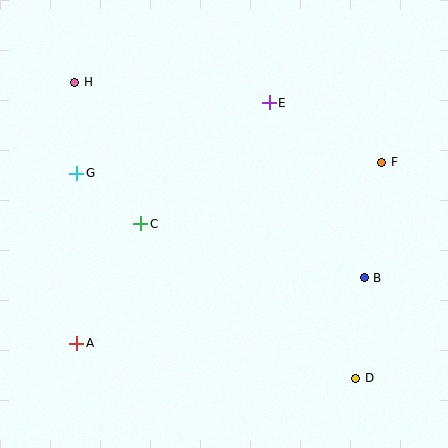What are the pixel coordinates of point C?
Point C is at (141, 224).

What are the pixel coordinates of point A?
Point A is at (77, 343).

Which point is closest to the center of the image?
Point C at (141, 224) is closest to the center.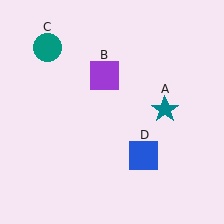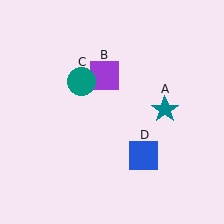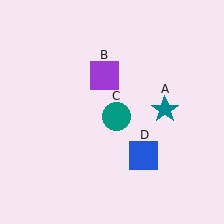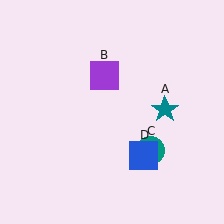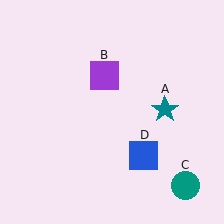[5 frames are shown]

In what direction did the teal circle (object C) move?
The teal circle (object C) moved down and to the right.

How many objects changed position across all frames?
1 object changed position: teal circle (object C).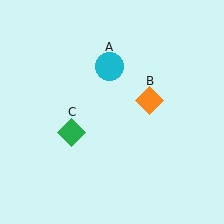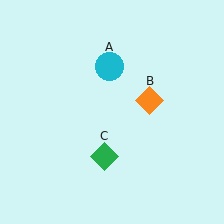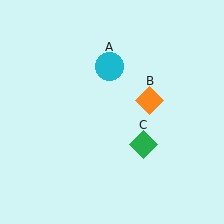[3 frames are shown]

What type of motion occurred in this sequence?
The green diamond (object C) rotated counterclockwise around the center of the scene.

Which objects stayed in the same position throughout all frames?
Cyan circle (object A) and orange diamond (object B) remained stationary.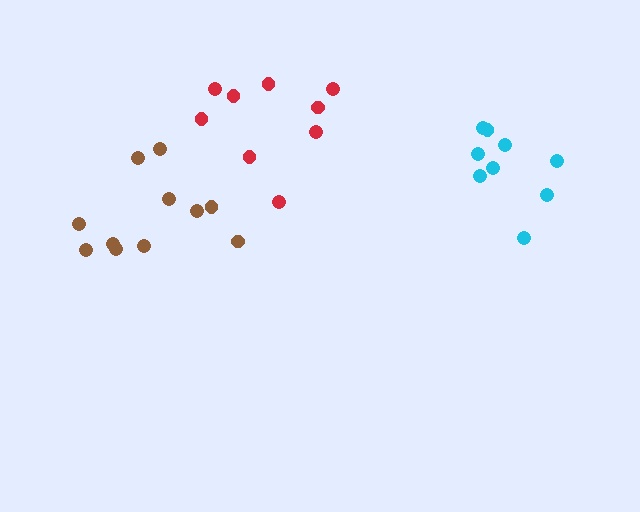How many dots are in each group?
Group 1: 9 dots, Group 2: 11 dots, Group 3: 9 dots (29 total).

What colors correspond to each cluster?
The clusters are colored: red, brown, cyan.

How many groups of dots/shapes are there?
There are 3 groups.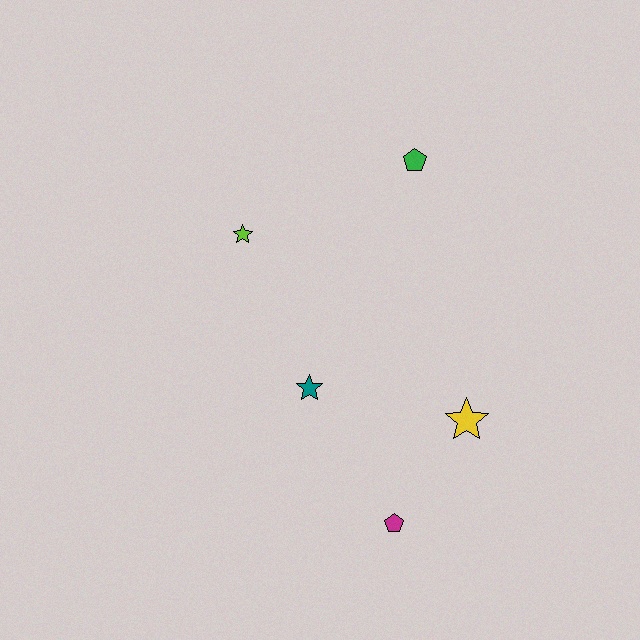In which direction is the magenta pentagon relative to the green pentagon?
The magenta pentagon is below the green pentagon.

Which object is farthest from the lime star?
The magenta pentagon is farthest from the lime star.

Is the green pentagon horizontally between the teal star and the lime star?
No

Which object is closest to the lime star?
The teal star is closest to the lime star.